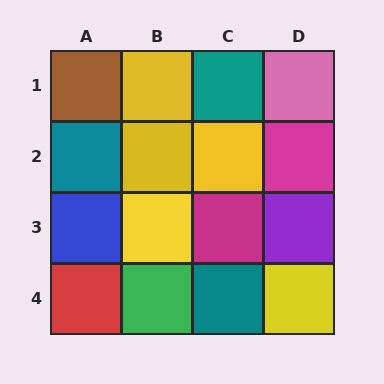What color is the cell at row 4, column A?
Red.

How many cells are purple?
1 cell is purple.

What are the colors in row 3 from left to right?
Blue, yellow, magenta, purple.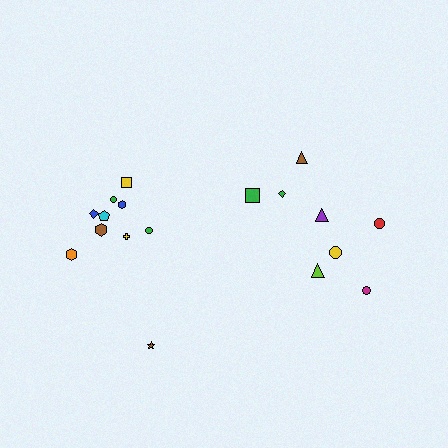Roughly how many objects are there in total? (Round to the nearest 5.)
Roughly 20 objects in total.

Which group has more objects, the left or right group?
The left group.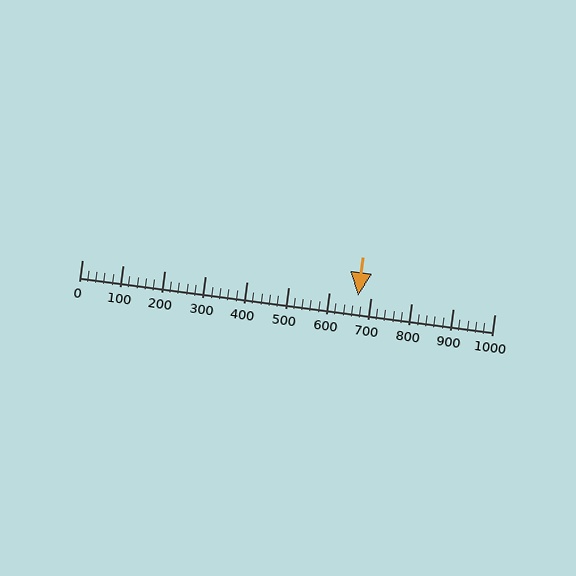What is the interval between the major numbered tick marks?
The major tick marks are spaced 100 units apart.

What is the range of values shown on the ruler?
The ruler shows values from 0 to 1000.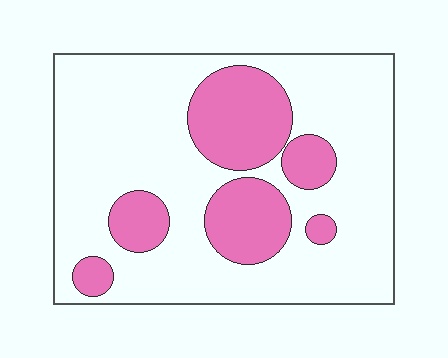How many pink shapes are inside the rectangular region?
6.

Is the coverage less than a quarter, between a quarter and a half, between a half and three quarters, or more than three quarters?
Between a quarter and a half.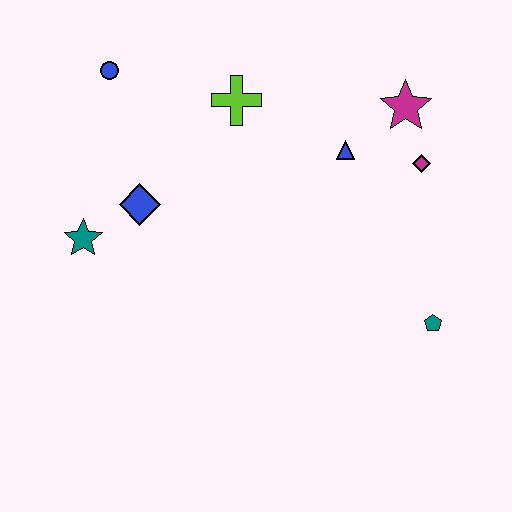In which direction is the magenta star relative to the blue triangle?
The magenta star is to the right of the blue triangle.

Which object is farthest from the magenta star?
The teal star is farthest from the magenta star.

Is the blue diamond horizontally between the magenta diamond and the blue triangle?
No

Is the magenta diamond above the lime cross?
No